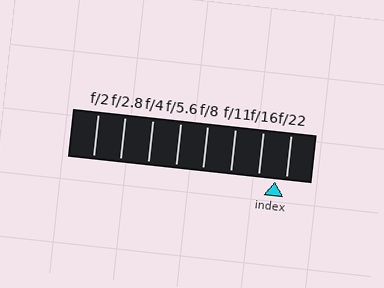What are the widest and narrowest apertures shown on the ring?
The widest aperture shown is f/2 and the narrowest is f/22.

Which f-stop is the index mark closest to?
The index mark is closest to f/22.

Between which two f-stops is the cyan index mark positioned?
The index mark is between f/16 and f/22.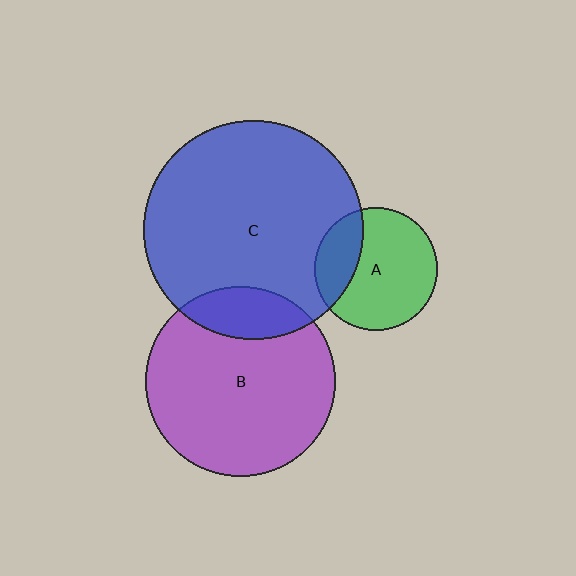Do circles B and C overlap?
Yes.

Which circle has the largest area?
Circle C (blue).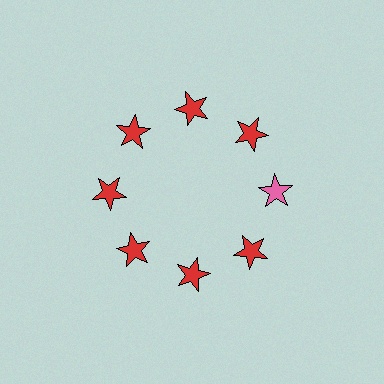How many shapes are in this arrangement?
There are 8 shapes arranged in a ring pattern.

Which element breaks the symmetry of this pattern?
The pink star at roughly the 3 o'clock position breaks the symmetry. All other shapes are red stars.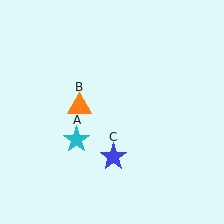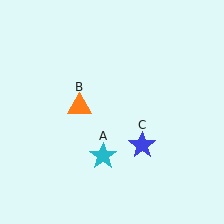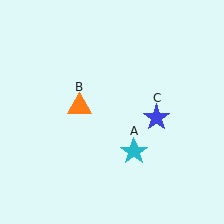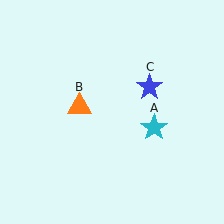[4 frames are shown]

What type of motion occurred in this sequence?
The cyan star (object A), blue star (object C) rotated counterclockwise around the center of the scene.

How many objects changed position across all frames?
2 objects changed position: cyan star (object A), blue star (object C).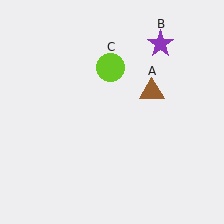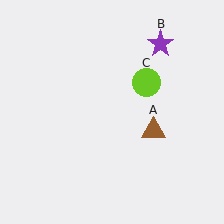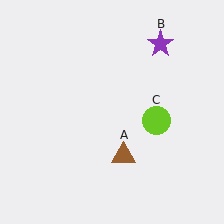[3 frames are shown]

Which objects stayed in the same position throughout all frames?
Purple star (object B) remained stationary.